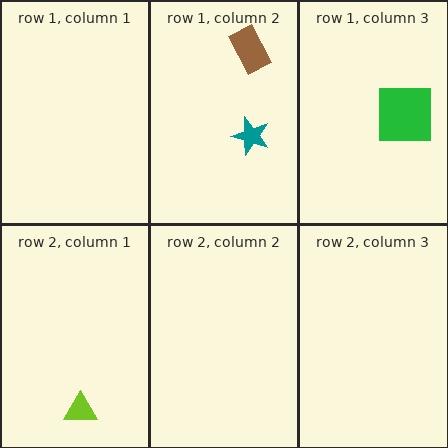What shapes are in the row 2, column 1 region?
The lime triangle.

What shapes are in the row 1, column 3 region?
The green square.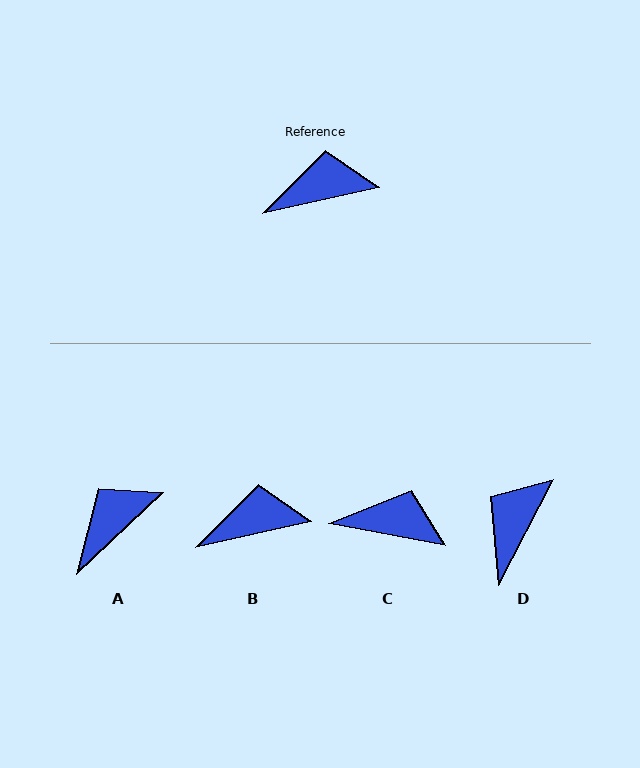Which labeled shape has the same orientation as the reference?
B.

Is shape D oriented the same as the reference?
No, it is off by about 50 degrees.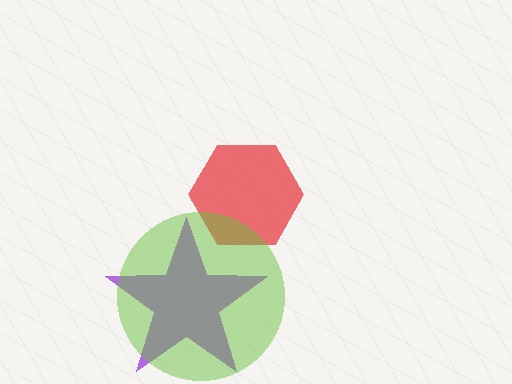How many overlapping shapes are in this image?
There are 3 overlapping shapes in the image.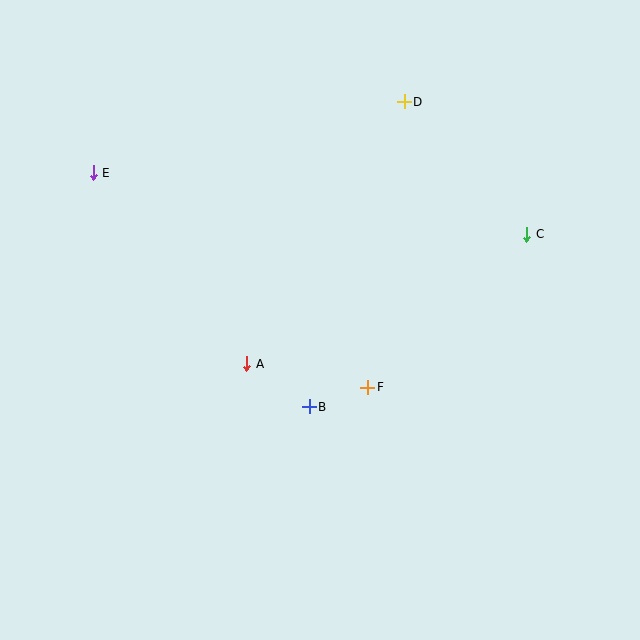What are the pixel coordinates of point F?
Point F is at (368, 387).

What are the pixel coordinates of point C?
Point C is at (527, 234).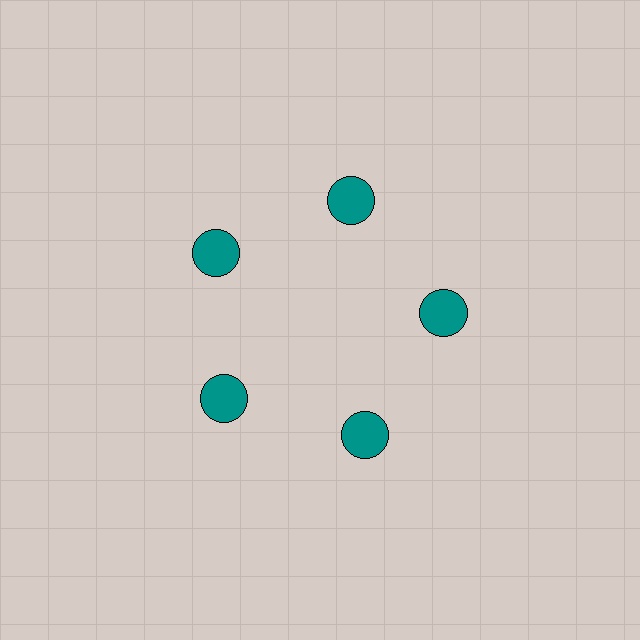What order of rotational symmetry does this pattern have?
This pattern has 5-fold rotational symmetry.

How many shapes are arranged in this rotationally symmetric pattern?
There are 5 shapes, arranged in 5 groups of 1.